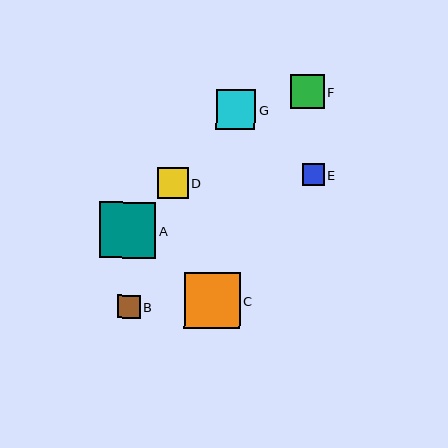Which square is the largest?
Square C is the largest with a size of approximately 56 pixels.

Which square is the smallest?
Square E is the smallest with a size of approximately 22 pixels.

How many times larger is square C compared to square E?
Square C is approximately 2.5 times the size of square E.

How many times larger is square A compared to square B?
Square A is approximately 2.4 times the size of square B.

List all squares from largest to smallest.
From largest to smallest: C, A, G, F, D, B, E.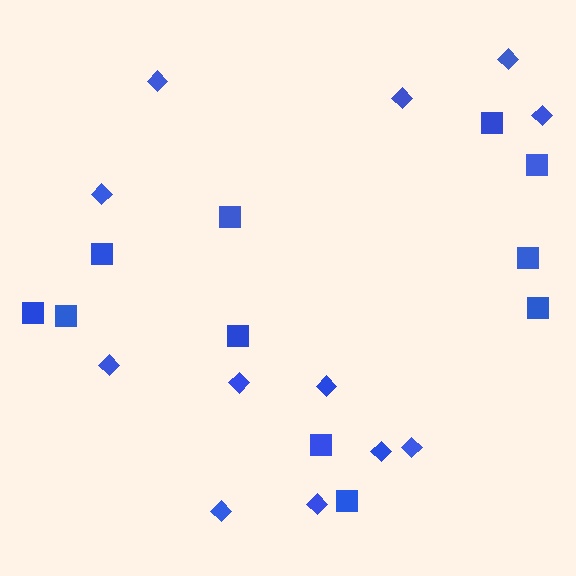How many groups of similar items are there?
There are 2 groups: one group of squares (11) and one group of diamonds (12).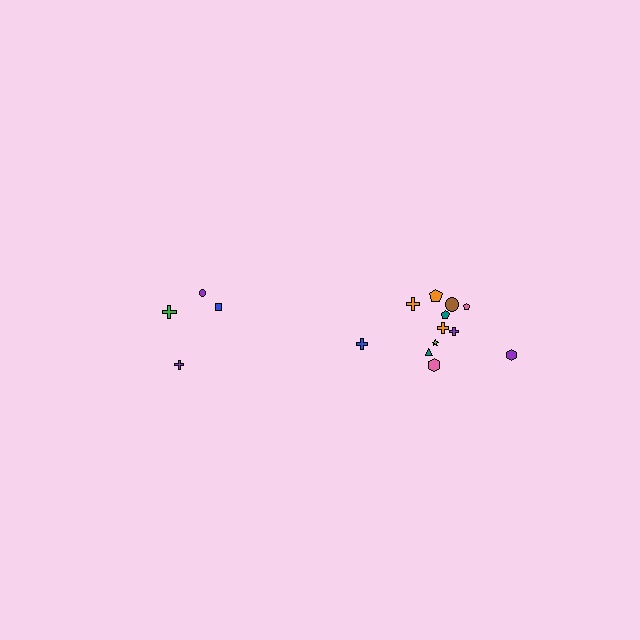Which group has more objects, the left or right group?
The right group.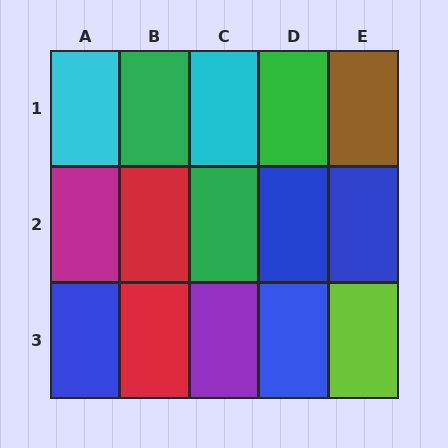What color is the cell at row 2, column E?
Blue.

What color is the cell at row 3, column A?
Blue.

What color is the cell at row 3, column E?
Lime.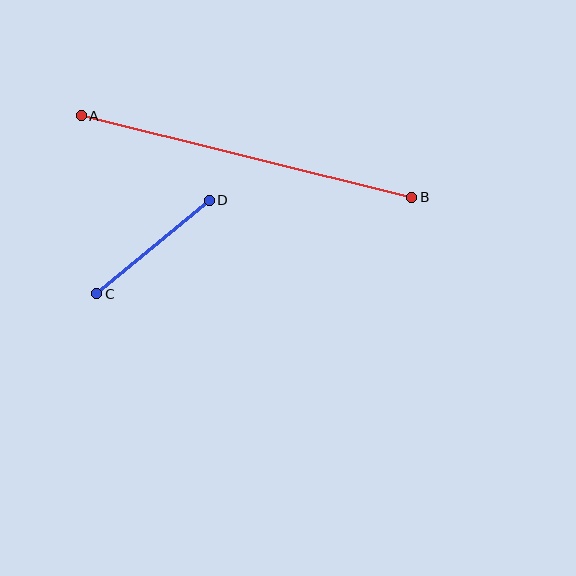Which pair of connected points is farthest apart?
Points A and B are farthest apart.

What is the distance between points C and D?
The distance is approximately 146 pixels.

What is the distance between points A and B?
The distance is approximately 340 pixels.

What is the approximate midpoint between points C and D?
The midpoint is at approximately (153, 247) pixels.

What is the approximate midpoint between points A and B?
The midpoint is at approximately (246, 156) pixels.